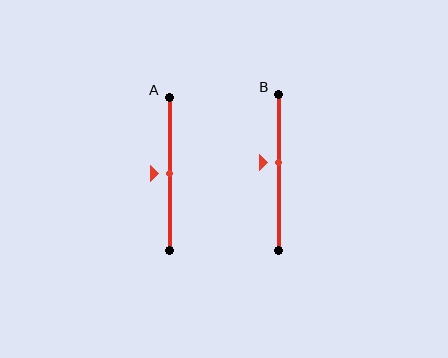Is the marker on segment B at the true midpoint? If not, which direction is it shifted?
No, the marker on segment B is shifted upward by about 7% of the segment length.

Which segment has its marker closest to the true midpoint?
Segment A has its marker closest to the true midpoint.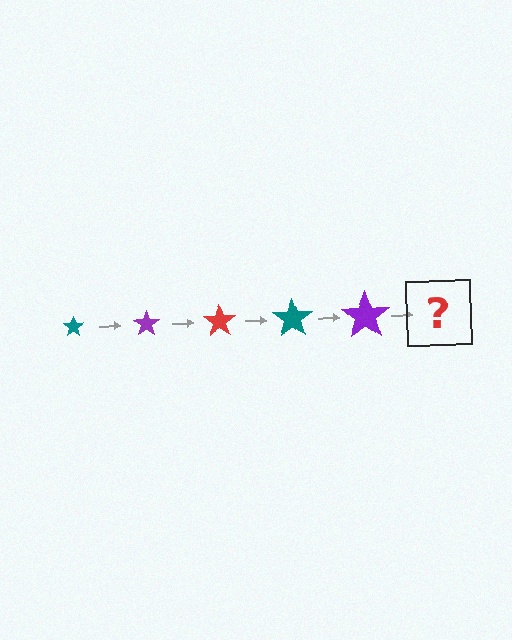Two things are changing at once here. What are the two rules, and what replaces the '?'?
The two rules are that the star grows larger each step and the color cycles through teal, purple, and red. The '?' should be a red star, larger than the previous one.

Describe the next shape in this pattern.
It should be a red star, larger than the previous one.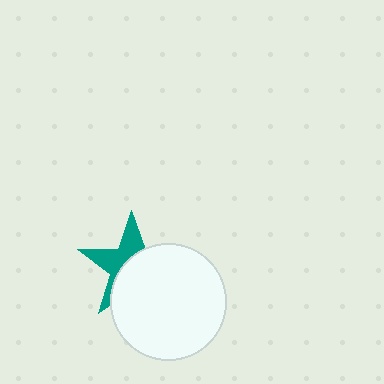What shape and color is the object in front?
The object in front is a white circle.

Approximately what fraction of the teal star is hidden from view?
Roughly 58% of the teal star is hidden behind the white circle.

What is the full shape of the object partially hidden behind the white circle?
The partially hidden object is a teal star.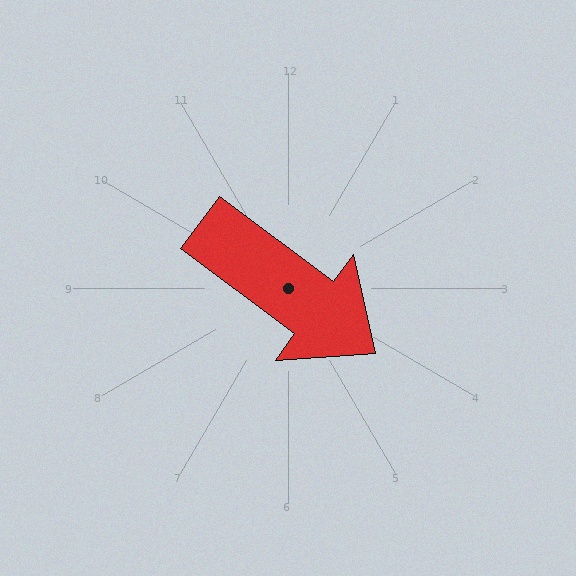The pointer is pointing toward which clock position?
Roughly 4 o'clock.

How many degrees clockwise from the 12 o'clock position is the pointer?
Approximately 127 degrees.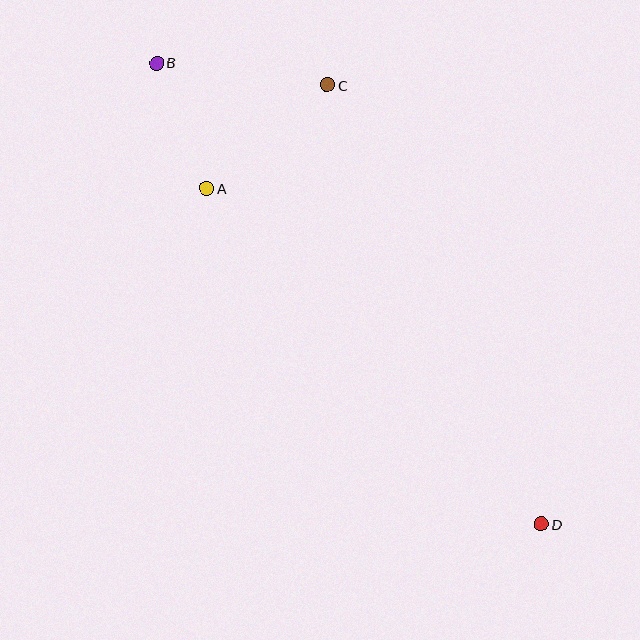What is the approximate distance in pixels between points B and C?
The distance between B and C is approximately 172 pixels.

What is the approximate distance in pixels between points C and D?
The distance between C and D is approximately 488 pixels.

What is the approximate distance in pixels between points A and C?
The distance between A and C is approximately 159 pixels.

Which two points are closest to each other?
Points A and B are closest to each other.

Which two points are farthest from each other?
Points B and D are farthest from each other.